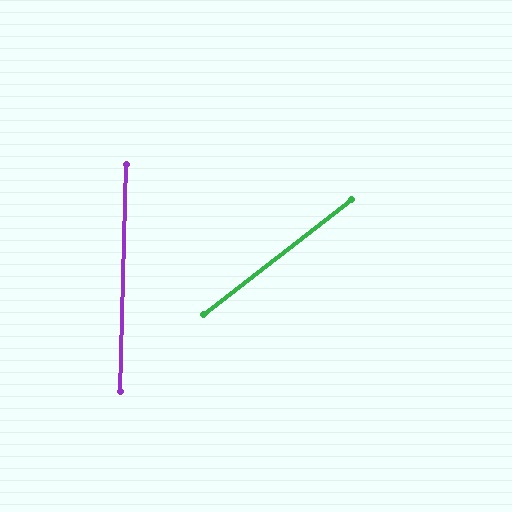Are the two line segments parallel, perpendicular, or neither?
Neither parallel nor perpendicular — they differ by about 50°.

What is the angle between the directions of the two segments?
Approximately 50 degrees.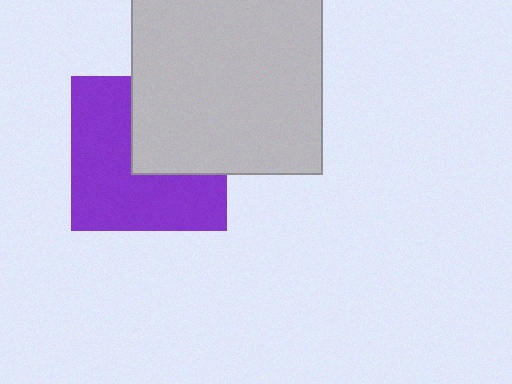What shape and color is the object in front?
The object in front is a light gray square.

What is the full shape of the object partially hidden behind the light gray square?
The partially hidden object is a purple square.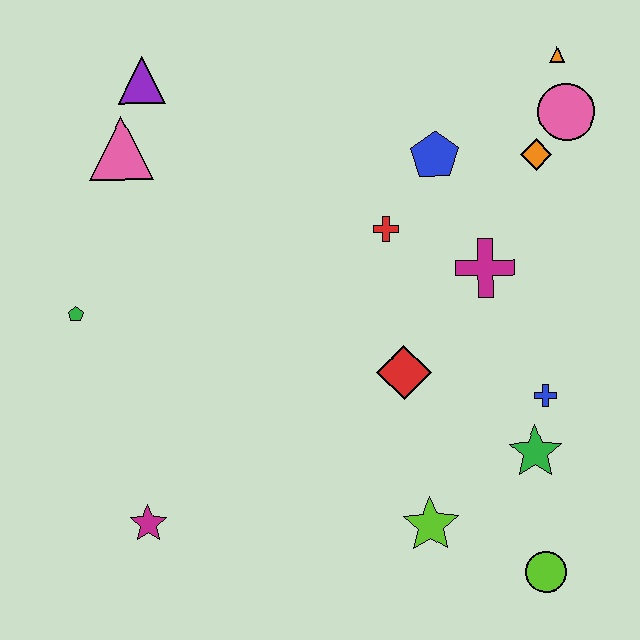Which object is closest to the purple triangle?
The pink triangle is closest to the purple triangle.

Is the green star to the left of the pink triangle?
No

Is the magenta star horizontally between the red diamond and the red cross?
No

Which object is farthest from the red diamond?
The purple triangle is farthest from the red diamond.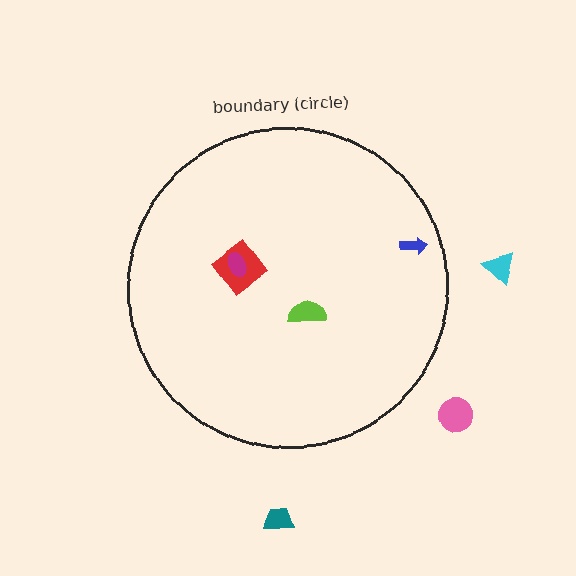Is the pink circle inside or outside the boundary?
Outside.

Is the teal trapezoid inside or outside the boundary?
Outside.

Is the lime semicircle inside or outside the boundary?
Inside.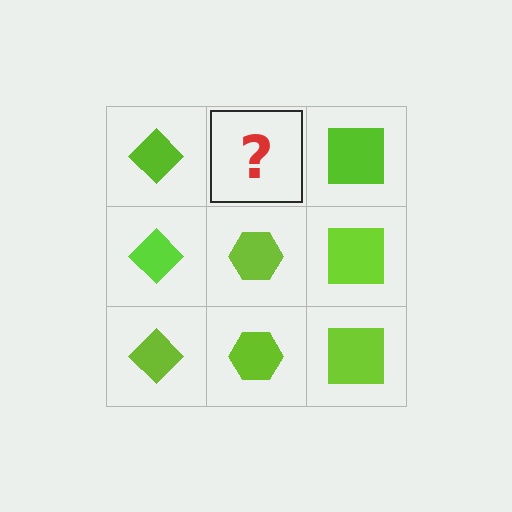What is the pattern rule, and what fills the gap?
The rule is that each column has a consistent shape. The gap should be filled with a lime hexagon.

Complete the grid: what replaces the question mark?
The question mark should be replaced with a lime hexagon.